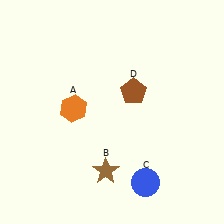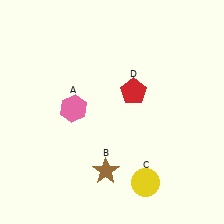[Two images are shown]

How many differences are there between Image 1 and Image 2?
There are 3 differences between the two images.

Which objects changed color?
A changed from orange to pink. C changed from blue to yellow. D changed from brown to red.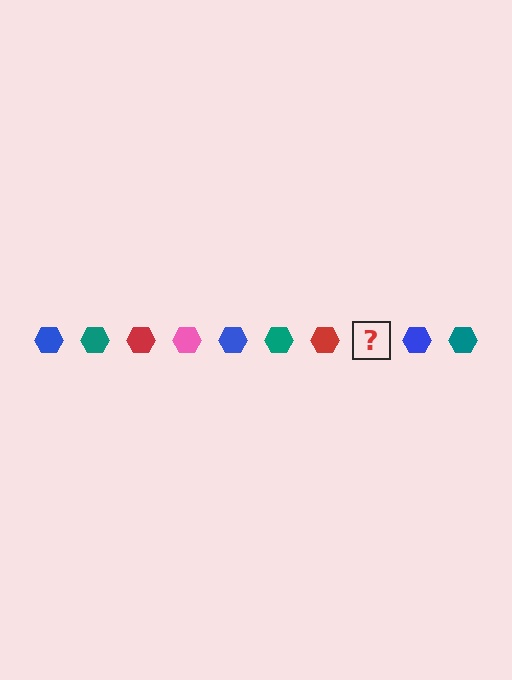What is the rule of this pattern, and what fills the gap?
The rule is that the pattern cycles through blue, teal, red, pink hexagons. The gap should be filled with a pink hexagon.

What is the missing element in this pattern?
The missing element is a pink hexagon.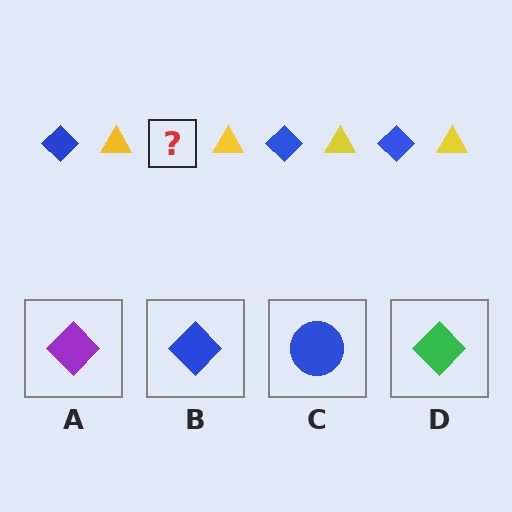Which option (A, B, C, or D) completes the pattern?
B.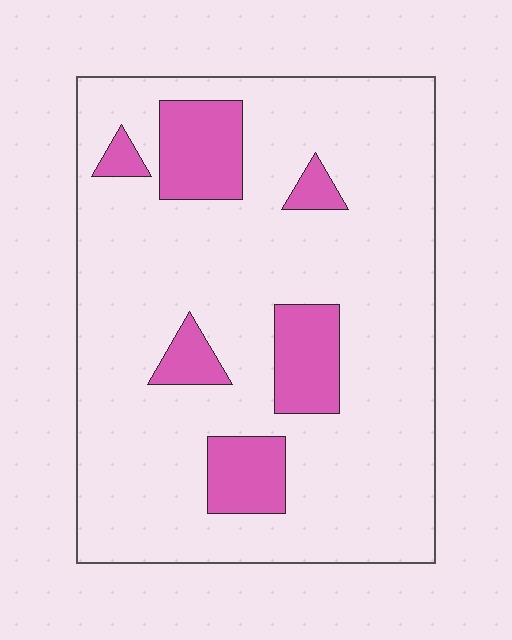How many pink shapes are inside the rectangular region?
6.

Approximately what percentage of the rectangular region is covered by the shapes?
Approximately 15%.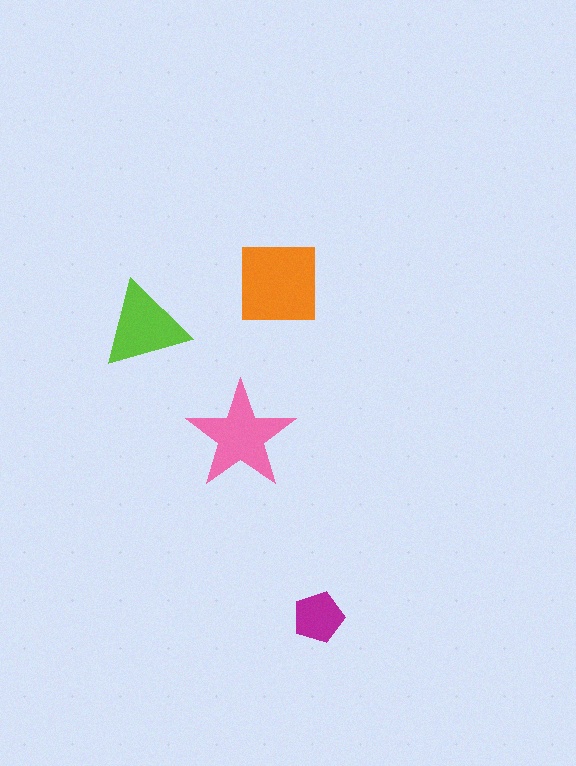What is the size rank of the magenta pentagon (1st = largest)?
4th.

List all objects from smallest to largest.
The magenta pentagon, the lime triangle, the pink star, the orange square.